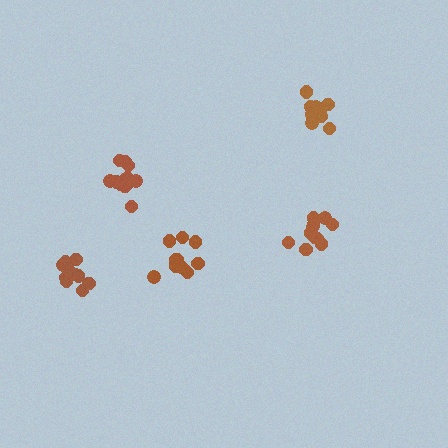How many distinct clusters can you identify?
There are 5 distinct clusters.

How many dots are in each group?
Group 1: 12 dots, Group 2: 11 dots, Group 3: 10 dots, Group 4: 10 dots, Group 5: 12 dots (55 total).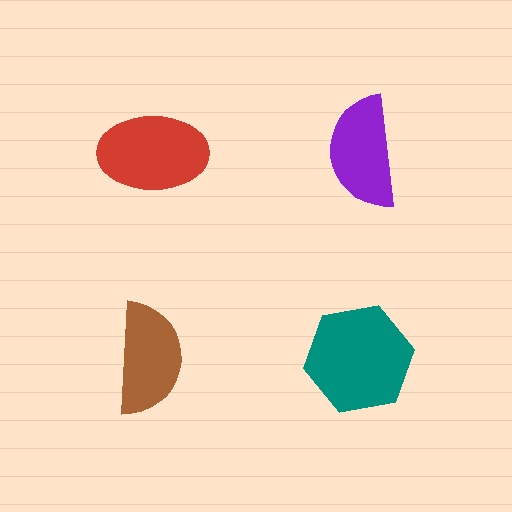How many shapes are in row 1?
2 shapes.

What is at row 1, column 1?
A red ellipse.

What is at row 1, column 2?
A purple semicircle.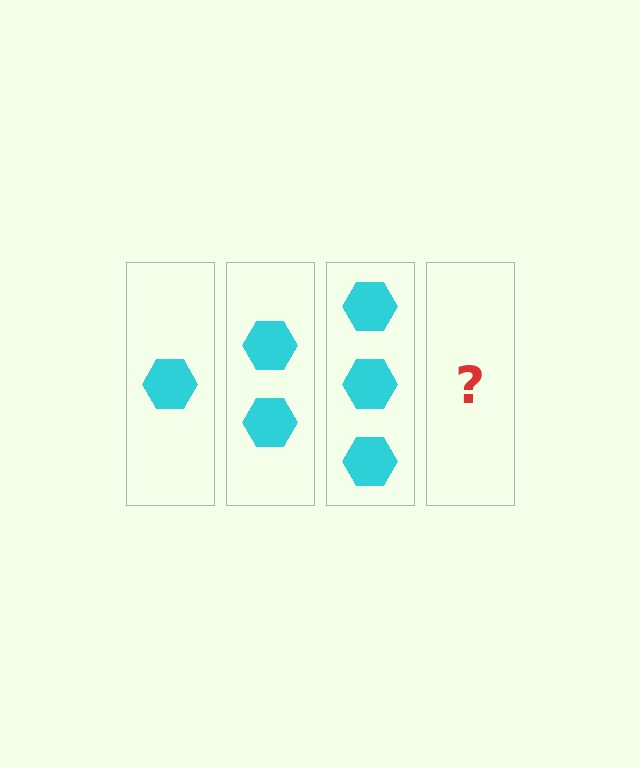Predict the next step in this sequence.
The next step is 4 hexagons.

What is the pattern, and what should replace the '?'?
The pattern is that each step adds one more hexagon. The '?' should be 4 hexagons.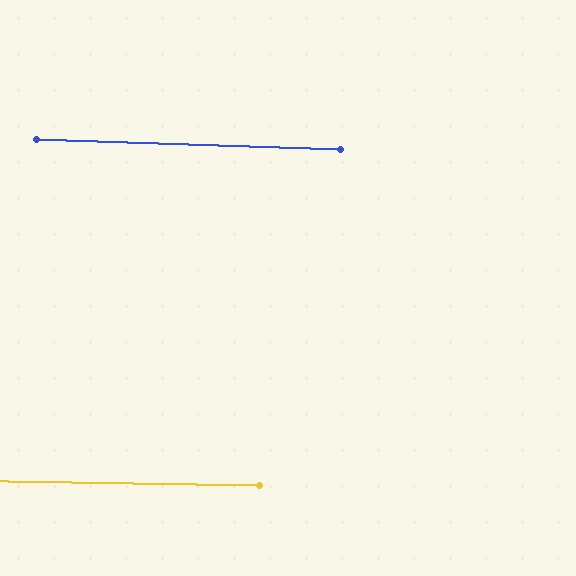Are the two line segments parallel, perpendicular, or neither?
Parallel — their directions differ by only 0.8°.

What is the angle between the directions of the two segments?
Approximately 1 degree.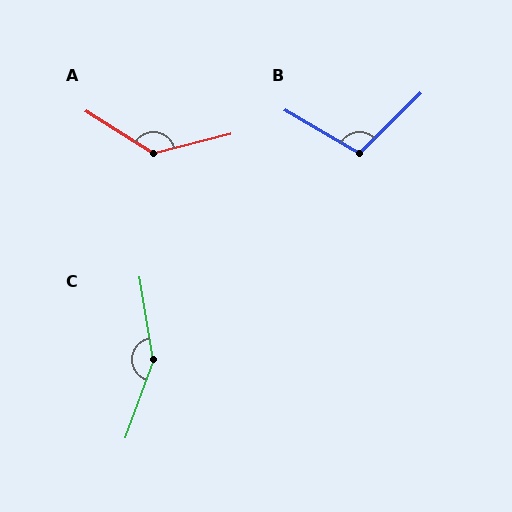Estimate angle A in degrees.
Approximately 134 degrees.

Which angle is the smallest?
B, at approximately 106 degrees.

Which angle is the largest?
C, at approximately 151 degrees.